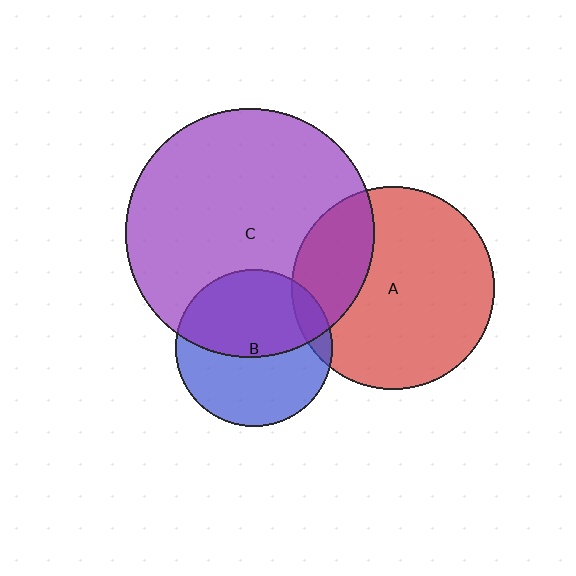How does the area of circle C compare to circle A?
Approximately 1.5 times.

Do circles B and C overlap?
Yes.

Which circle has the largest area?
Circle C (purple).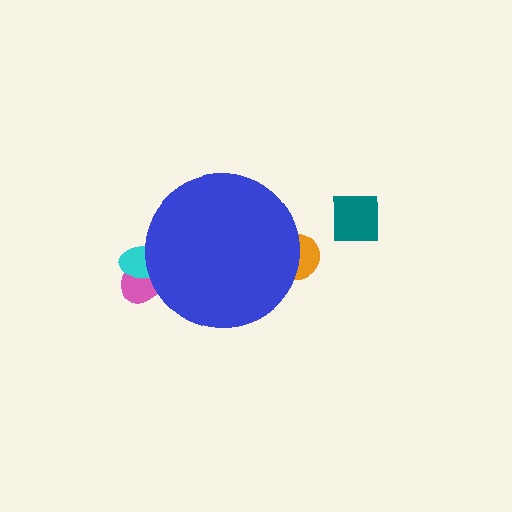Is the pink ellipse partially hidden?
Yes, the pink ellipse is partially hidden behind the blue circle.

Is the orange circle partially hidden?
Yes, the orange circle is partially hidden behind the blue circle.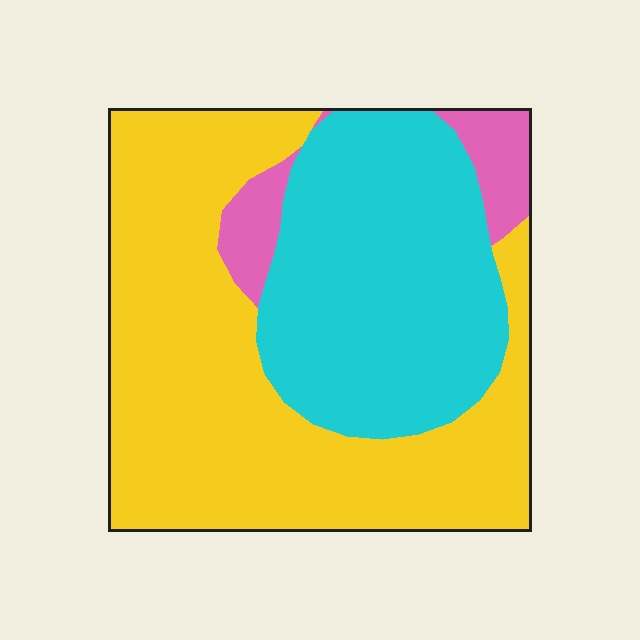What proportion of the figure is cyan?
Cyan takes up between a third and a half of the figure.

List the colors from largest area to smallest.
From largest to smallest: yellow, cyan, pink.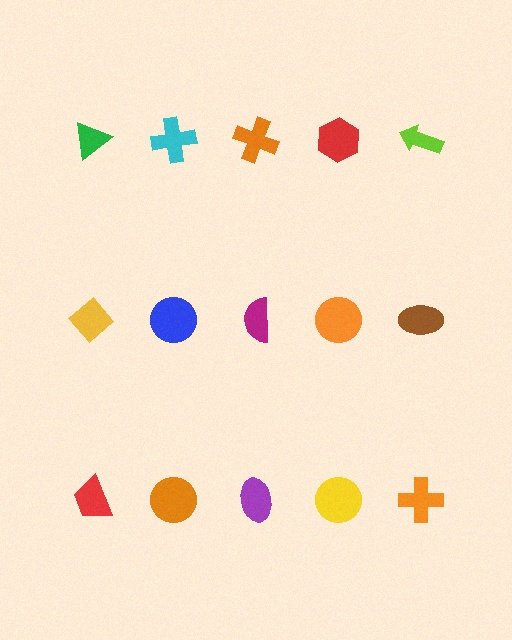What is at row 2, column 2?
A blue circle.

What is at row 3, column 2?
An orange circle.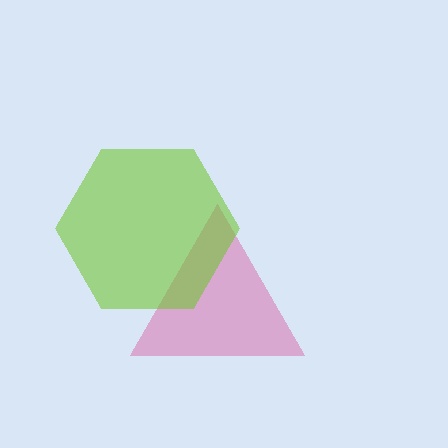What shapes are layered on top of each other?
The layered shapes are: a pink triangle, a lime hexagon.